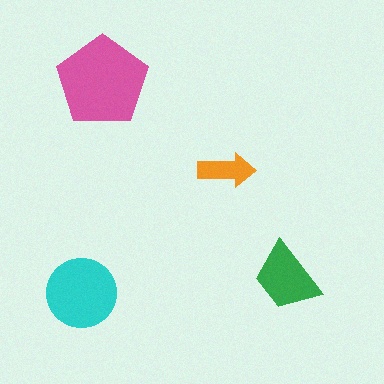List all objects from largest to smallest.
The pink pentagon, the cyan circle, the green trapezoid, the orange arrow.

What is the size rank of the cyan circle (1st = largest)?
2nd.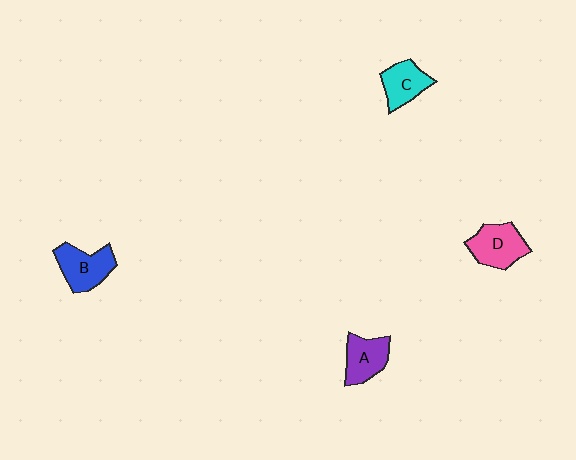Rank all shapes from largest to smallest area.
From largest to smallest: D (pink), B (blue), A (purple), C (cyan).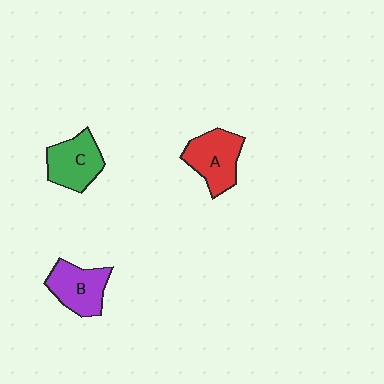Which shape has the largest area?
Shape A (red).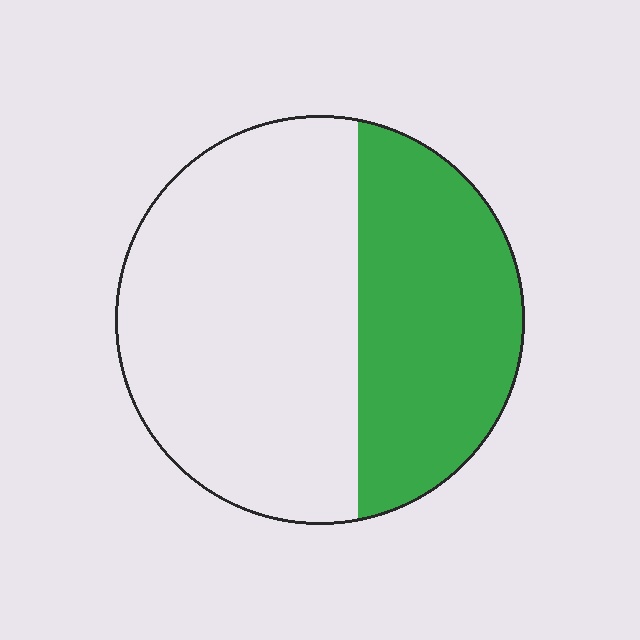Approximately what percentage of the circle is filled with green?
Approximately 40%.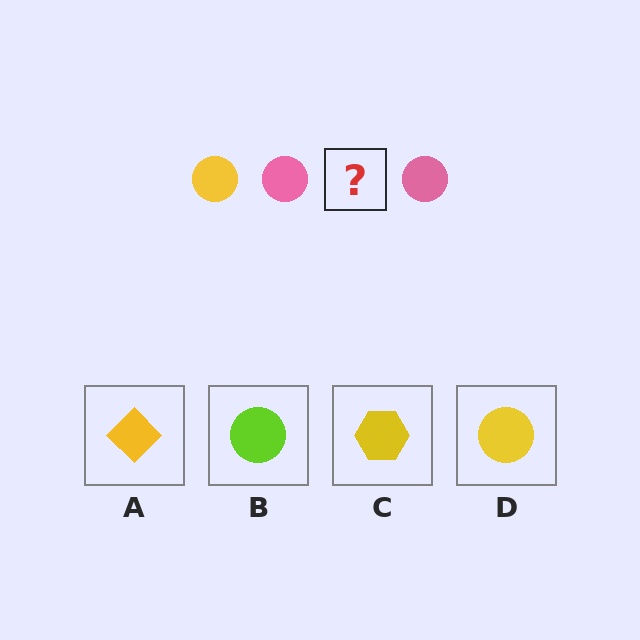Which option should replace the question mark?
Option D.